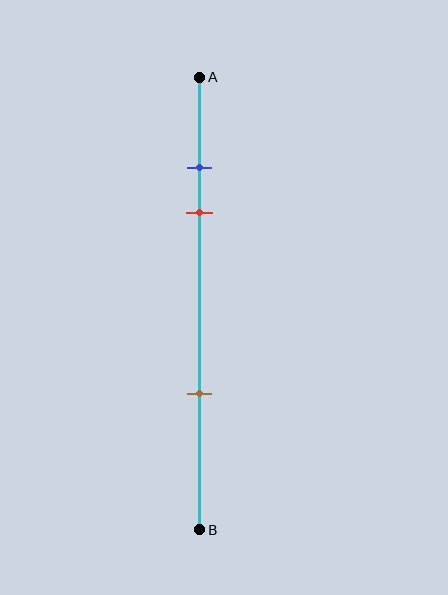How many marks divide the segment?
There are 3 marks dividing the segment.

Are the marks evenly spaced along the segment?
No, the marks are not evenly spaced.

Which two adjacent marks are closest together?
The blue and red marks are the closest adjacent pair.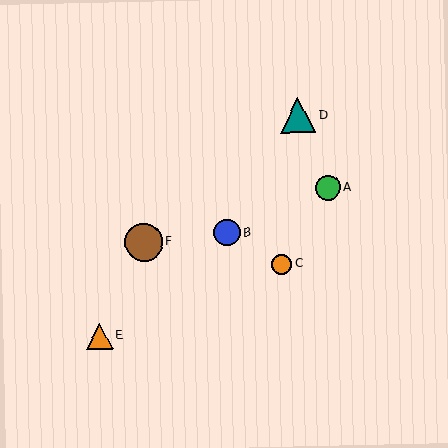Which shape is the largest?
The brown circle (labeled F) is the largest.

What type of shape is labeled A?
Shape A is a green circle.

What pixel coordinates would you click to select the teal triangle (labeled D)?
Click at (298, 115) to select the teal triangle D.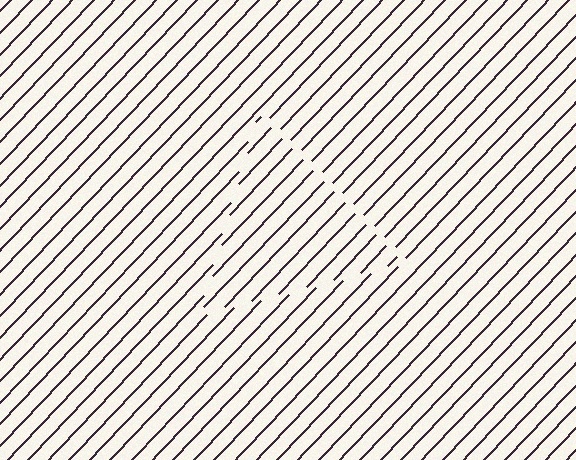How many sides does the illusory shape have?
3 sides — the line-ends trace a triangle.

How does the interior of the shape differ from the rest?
The interior of the shape contains the same grating, shifted by half a period — the contour is defined by the phase discontinuity where line-ends from the inner and outer gratings abut.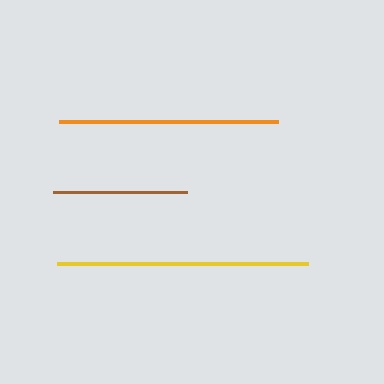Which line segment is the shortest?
The brown line is the shortest at approximately 134 pixels.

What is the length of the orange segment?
The orange segment is approximately 220 pixels long.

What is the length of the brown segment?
The brown segment is approximately 134 pixels long.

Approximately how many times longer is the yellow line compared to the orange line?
The yellow line is approximately 1.1 times the length of the orange line.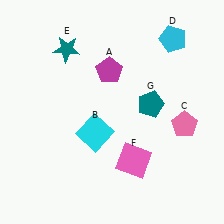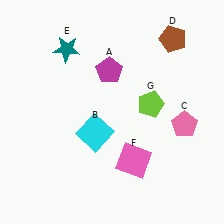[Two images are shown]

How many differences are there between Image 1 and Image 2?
There are 2 differences between the two images.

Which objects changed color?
D changed from cyan to brown. G changed from teal to lime.